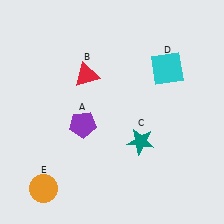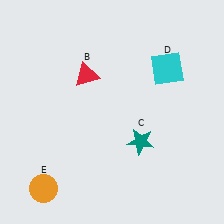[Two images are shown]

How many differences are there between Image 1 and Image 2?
There is 1 difference between the two images.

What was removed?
The purple pentagon (A) was removed in Image 2.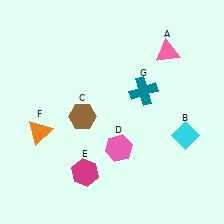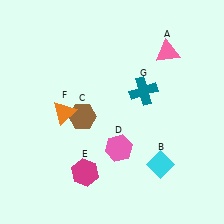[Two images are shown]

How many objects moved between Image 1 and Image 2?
2 objects moved between the two images.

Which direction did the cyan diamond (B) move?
The cyan diamond (B) moved down.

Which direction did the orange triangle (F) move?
The orange triangle (F) moved right.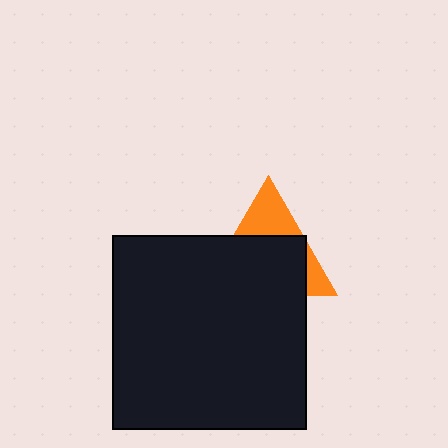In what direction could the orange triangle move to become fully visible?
The orange triangle could move up. That would shift it out from behind the black rectangle entirely.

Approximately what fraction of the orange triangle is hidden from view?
Roughly 65% of the orange triangle is hidden behind the black rectangle.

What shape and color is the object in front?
The object in front is a black rectangle.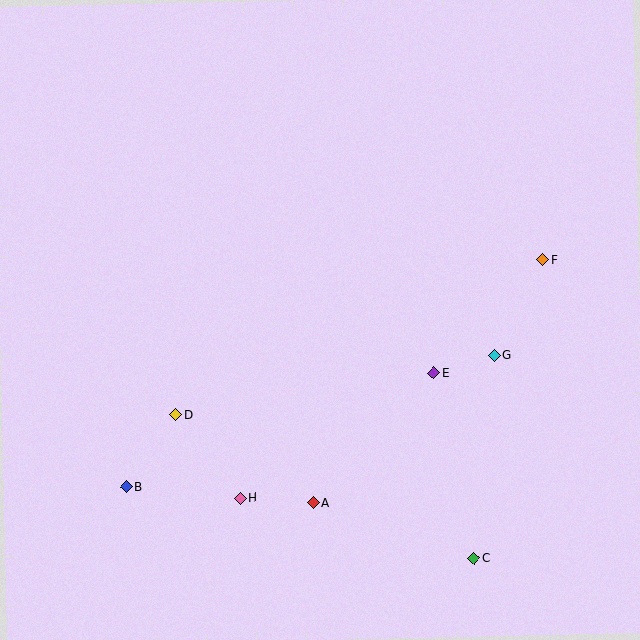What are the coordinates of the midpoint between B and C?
The midpoint between B and C is at (300, 523).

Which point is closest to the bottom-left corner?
Point B is closest to the bottom-left corner.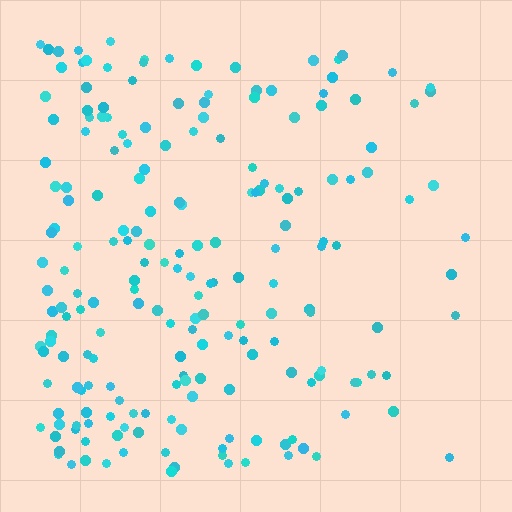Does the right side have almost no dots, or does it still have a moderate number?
Still a moderate number, just noticeably fewer than the left.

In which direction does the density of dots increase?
From right to left, with the left side densest.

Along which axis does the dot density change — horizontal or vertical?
Horizontal.